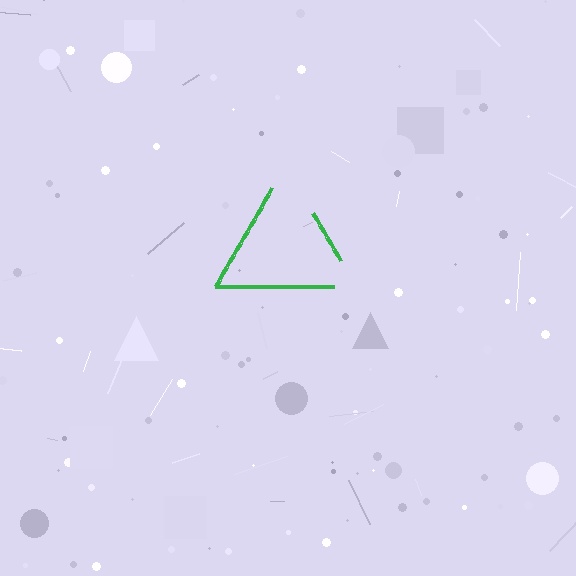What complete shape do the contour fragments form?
The contour fragments form a triangle.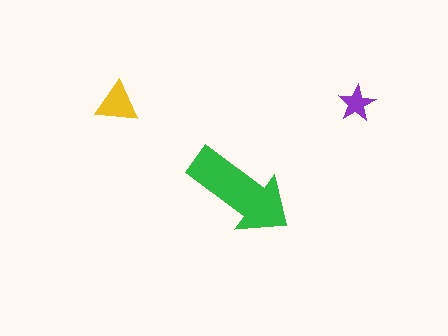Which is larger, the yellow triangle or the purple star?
The yellow triangle.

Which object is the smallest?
The purple star.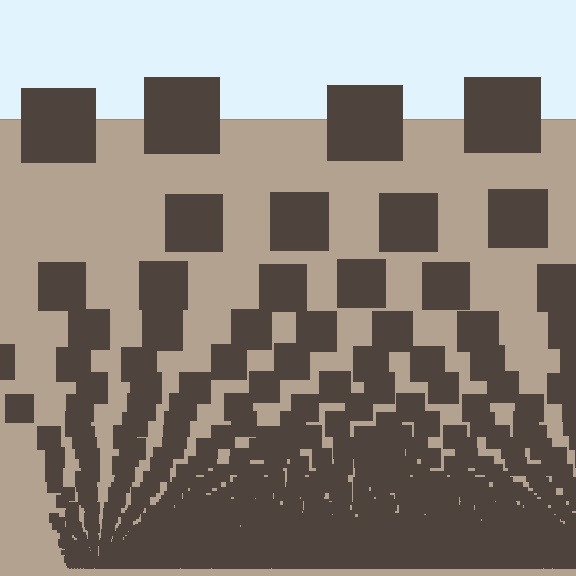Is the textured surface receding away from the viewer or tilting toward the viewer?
The surface appears to tilt toward the viewer. Texture elements get larger and sparser toward the top.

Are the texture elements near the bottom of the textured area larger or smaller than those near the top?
Smaller. The gradient is inverted — elements near the bottom are smaller and denser.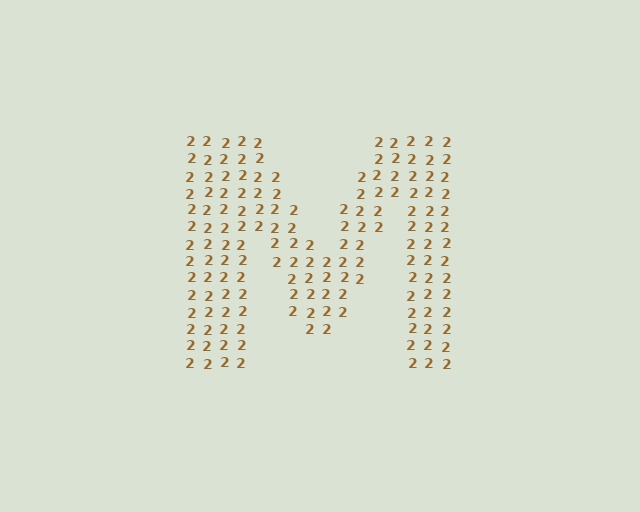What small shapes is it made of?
It is made of small digit 2's.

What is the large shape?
The large shape is the letter M.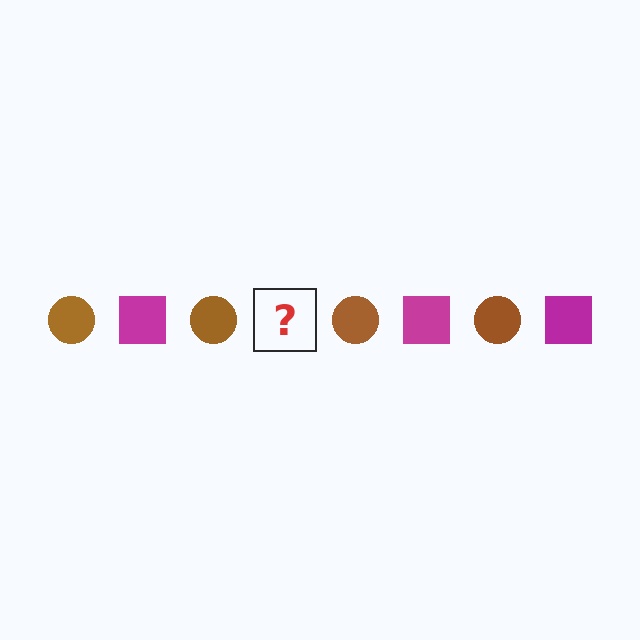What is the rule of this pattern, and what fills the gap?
The rule is that the pattern alternates between brown circle and magenta square. The gap should be filled with a magenta square.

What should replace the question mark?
The question mark should be replaced with a magenta square.